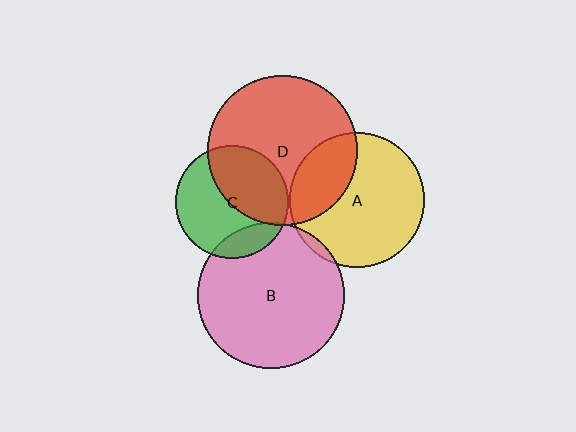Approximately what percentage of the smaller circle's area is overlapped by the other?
Approximately 30%.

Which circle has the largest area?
Circle D (red).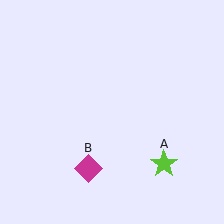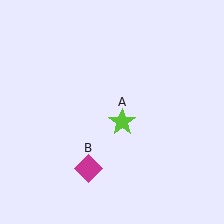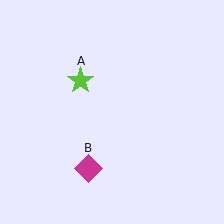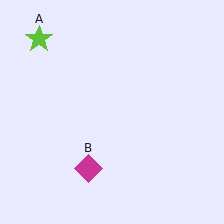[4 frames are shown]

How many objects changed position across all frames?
1 object changed position: lime star (object A).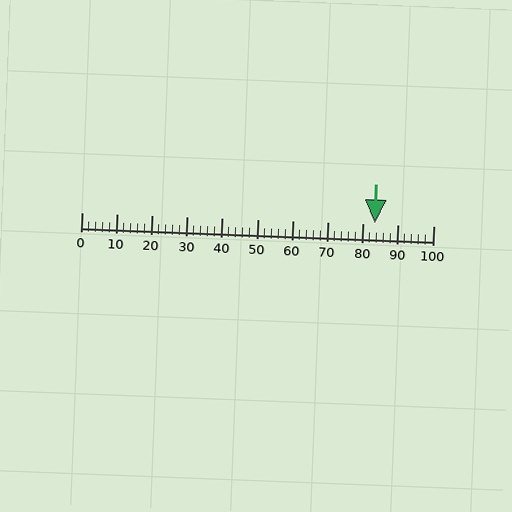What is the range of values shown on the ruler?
The ruler shows values from 0 to 100.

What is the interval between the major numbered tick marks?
The major tick marks are spaced 10 units apart.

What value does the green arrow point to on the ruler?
The green arrow points to approximately 84.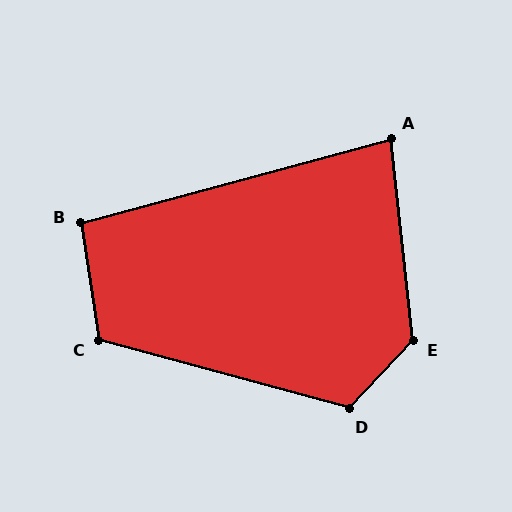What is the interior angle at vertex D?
Approximately 118 degrees (obtuse).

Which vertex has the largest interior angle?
E, at approximately 130 degrees.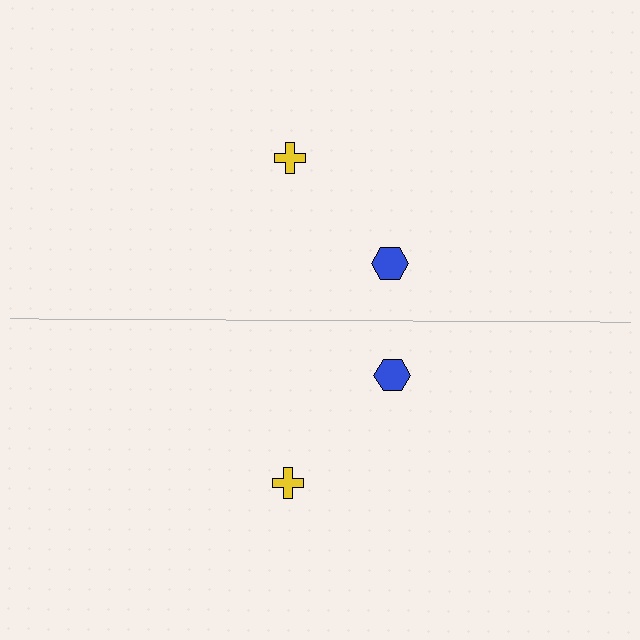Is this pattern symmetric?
Yes, this pattern has bilateral (reflection) symmetry.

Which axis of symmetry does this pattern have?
The pattern has a horizontal axis of symmetry running through the center of the image.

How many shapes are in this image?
There are 4 shapes in this image.